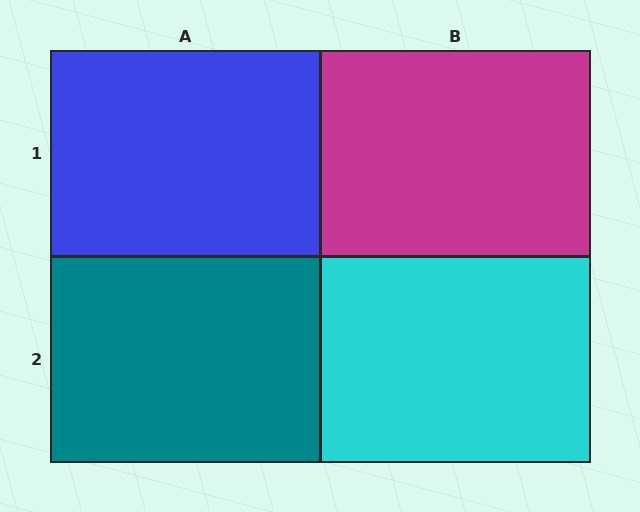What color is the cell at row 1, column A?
Blue.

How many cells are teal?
1 cell is teal.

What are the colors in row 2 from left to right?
Teal, cyan.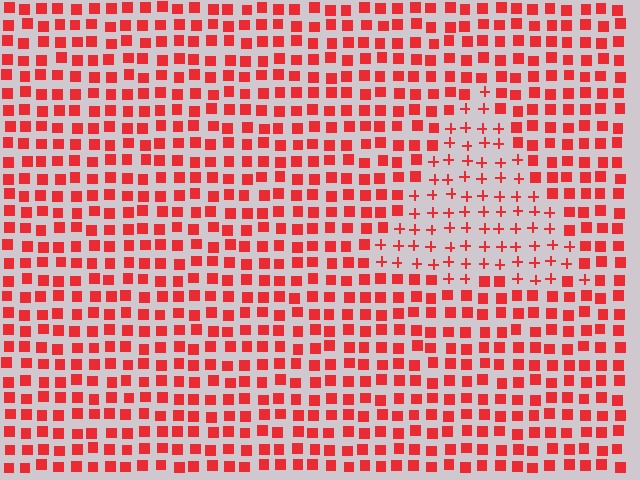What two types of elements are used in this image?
The image uses plus signs inside the triangle region and squares outside it.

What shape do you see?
I see a triangle.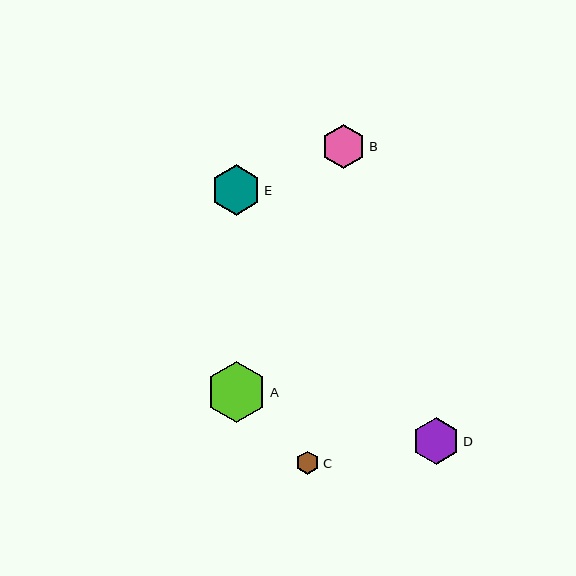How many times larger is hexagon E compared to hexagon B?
Hexagon E is approximately 1.1 times the size of hexagon B.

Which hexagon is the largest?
Hexagon A is the largest with a size of approximately 61 pixels.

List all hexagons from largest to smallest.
From largest to smallest: A, E, D, B, C.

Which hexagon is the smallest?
Hexagon C is the smallest with a size of approximately 23 pixels.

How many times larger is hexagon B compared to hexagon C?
Hexagon B is approximately 1.9 times the size of hexagon C.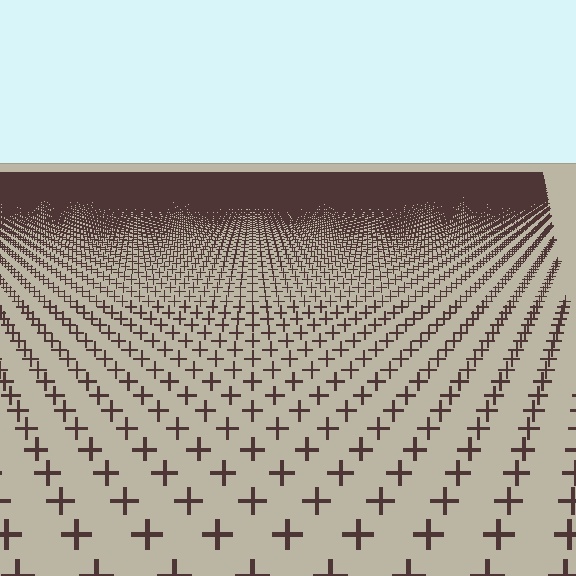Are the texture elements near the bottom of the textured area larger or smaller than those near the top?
Larger. Near the bottom, elements are closer to the viewer and appear at a bigger on-screen size.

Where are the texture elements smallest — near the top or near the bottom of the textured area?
Near the top.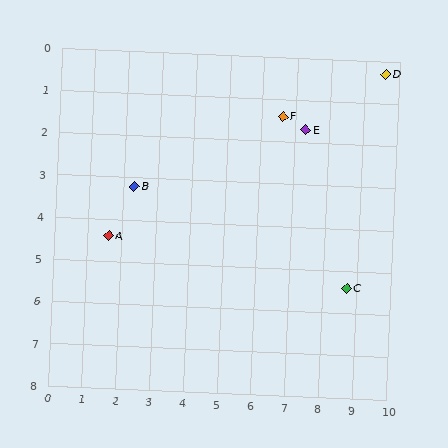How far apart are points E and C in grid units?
Points E and C are about 4.0 grid units apart.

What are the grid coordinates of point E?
Point E is at approximately (7.3, 1.7).